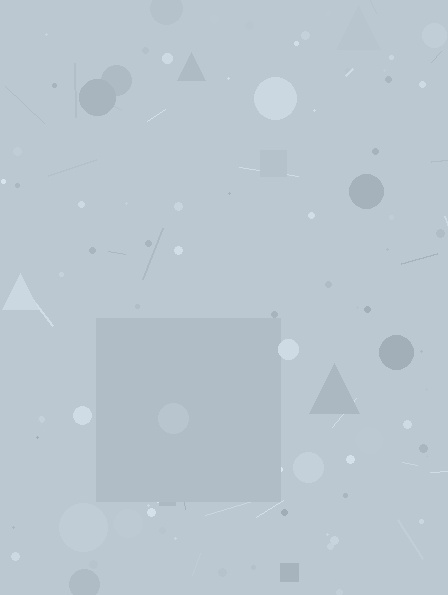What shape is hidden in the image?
A square is hidden in the image.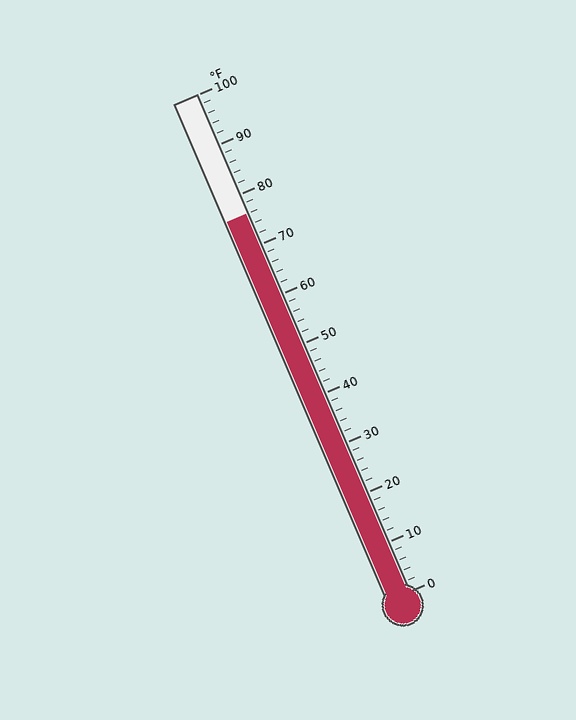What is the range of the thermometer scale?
The thermometer scale ranges from 0°F to 100°F.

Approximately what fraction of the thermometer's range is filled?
The thermometer is filled to approximately 75% of its range.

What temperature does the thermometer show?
The thermometer shows approximately 76°F.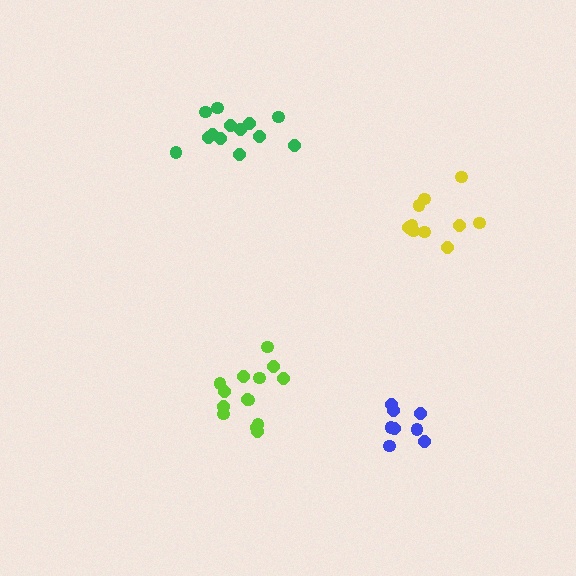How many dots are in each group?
Group 1: 13 dots, Group 2: 8 dots, Group 3: 14 dots, Group 4: 10 dots (45 total).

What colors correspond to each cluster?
The clusters are colored: green, blue, lime, yellow.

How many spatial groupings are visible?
There are 4 spatial groupings.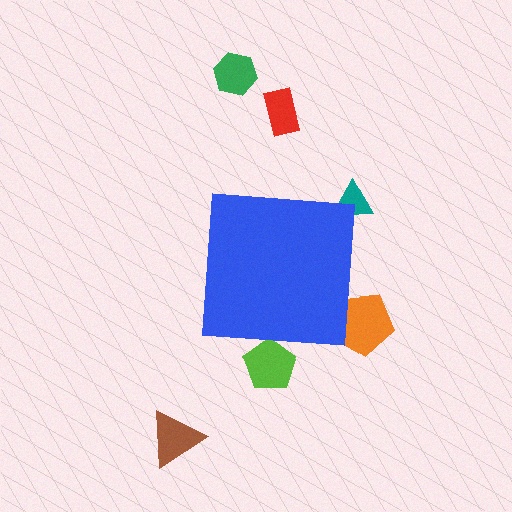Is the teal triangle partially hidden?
Yes, the teal triangle is partially hidden behind the blue square.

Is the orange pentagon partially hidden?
Yes, the orange pentagon is partially hidden behind the blue square.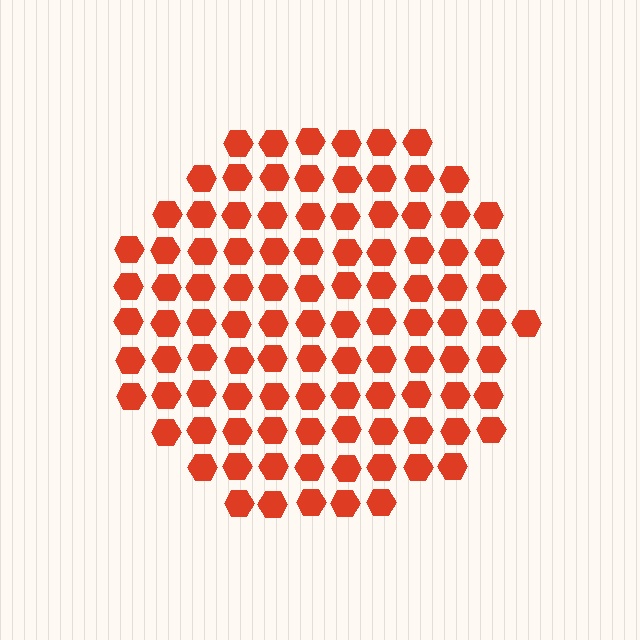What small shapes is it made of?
It is made of small hexagons.